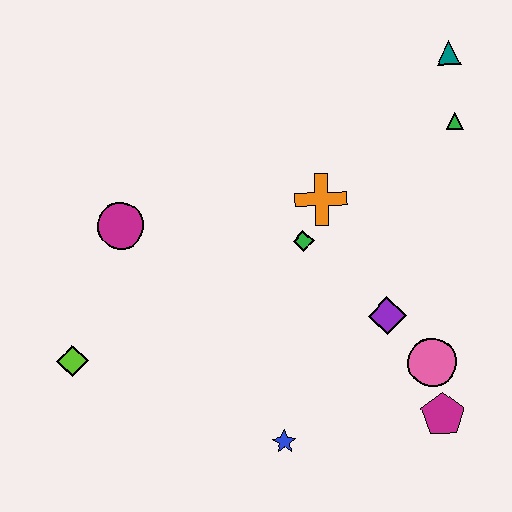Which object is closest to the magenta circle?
The lime diamond is closest to the magenta circle.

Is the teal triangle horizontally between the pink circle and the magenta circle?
No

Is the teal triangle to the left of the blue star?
No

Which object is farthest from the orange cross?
The lime diamond is farthest from the orange cross.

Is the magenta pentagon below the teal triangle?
Yes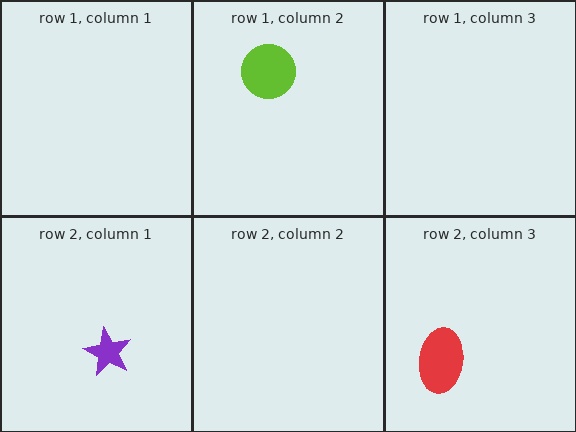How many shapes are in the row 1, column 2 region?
1.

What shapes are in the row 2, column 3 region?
The red ellipse.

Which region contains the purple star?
The row 2, column 1 region.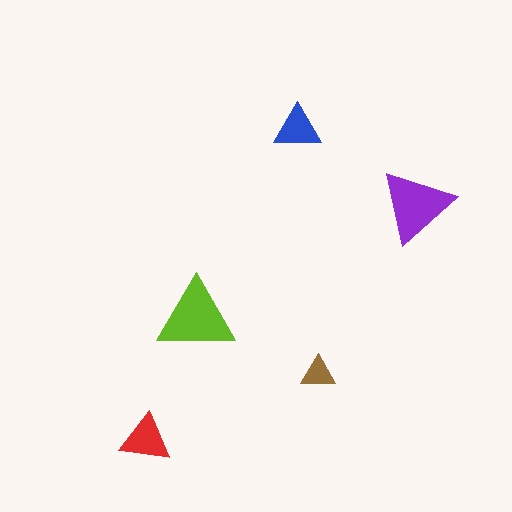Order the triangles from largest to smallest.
the lime one, the purple one, the red one, the blue one, the brown one.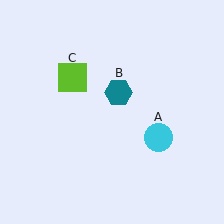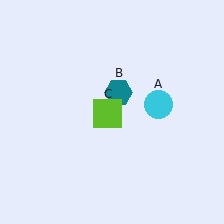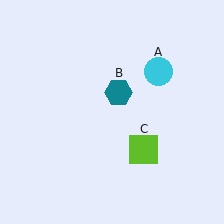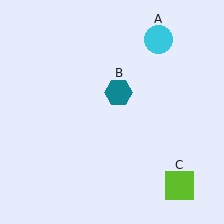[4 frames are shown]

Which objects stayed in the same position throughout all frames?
Teal hexagon (object B) remained stationary.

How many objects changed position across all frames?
2 objects changed position: cyan circle (object A), lime square (object C).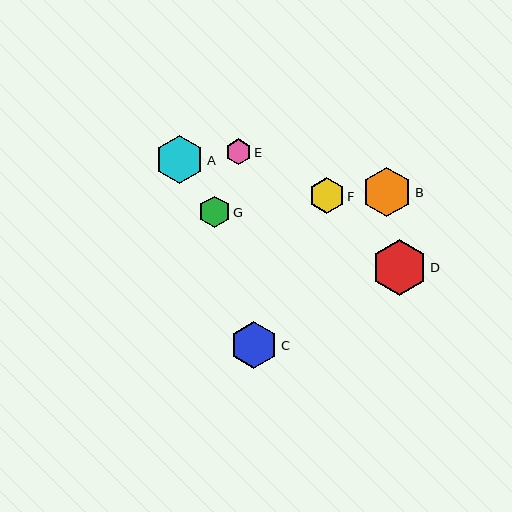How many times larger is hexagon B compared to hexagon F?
Hexagon B is approximately 1.4 times the size of hexagon F.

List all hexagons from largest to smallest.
From largest to smallest: D, B, A, C, F, G, E.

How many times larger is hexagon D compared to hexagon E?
Hexagon D is approximately 2.2 times the size of hexagon E.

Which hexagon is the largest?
Hexagon D is the largest with a size of approximately 56 pixels.